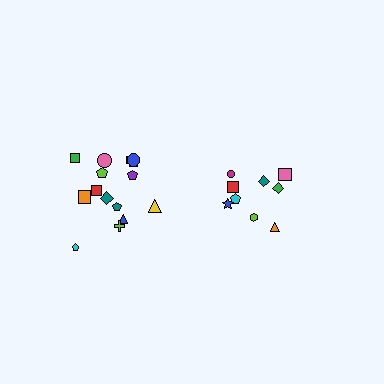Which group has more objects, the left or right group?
The left group.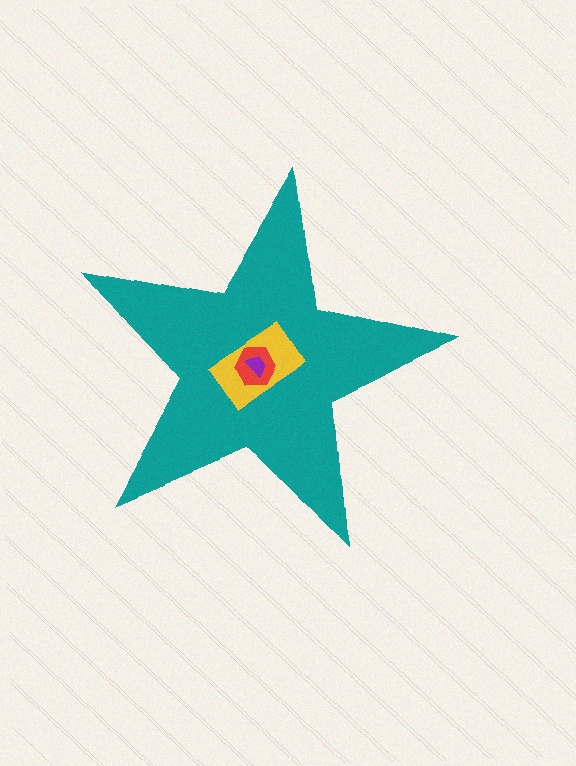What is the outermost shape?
The teal star.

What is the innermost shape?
The purple trapezoid.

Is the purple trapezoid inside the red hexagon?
Yes.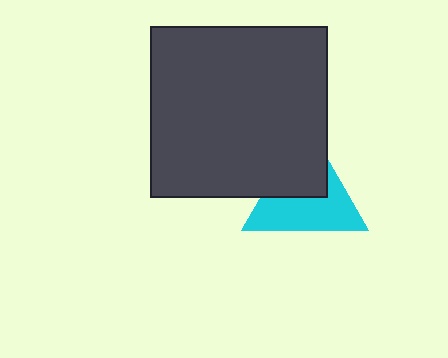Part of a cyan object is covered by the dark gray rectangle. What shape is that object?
It is a triangle.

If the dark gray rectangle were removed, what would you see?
You would see the complete cyan triangle.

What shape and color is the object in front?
The object in front is a dark gray rectangle.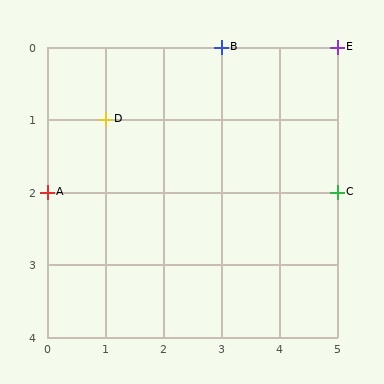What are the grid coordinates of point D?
Point D is at grid coordinates (1, 1).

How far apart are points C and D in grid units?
Points C and D are 4 columns and 1 row apart (about 4.1 grid units diagonally).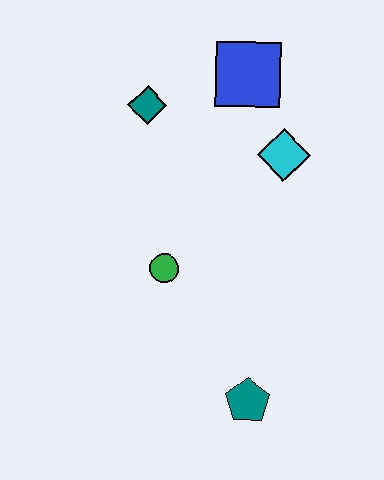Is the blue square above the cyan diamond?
Yes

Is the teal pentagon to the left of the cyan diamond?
Yes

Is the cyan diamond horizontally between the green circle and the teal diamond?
No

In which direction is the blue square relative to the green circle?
The blue square is above the green circle.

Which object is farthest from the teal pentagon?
The blue square is farthest from the teal pentagon.